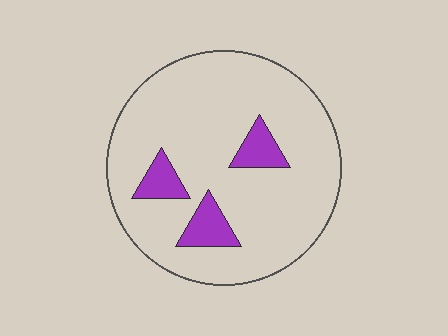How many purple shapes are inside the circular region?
3.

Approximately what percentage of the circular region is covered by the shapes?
Approximately 10%.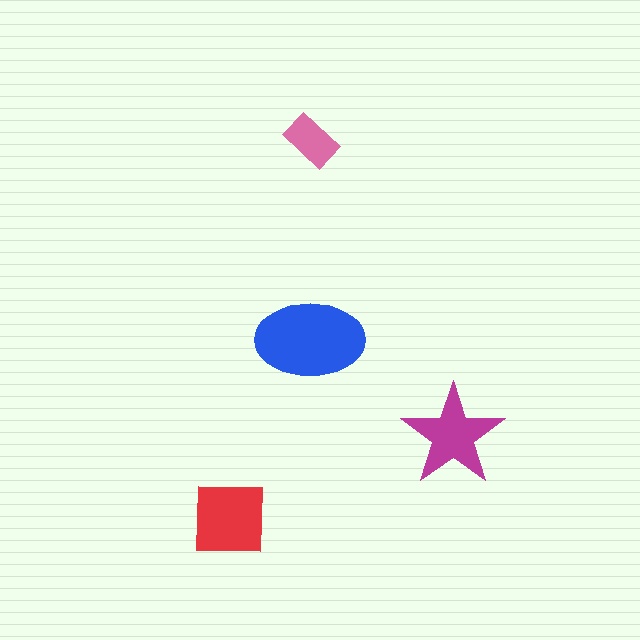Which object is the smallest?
The pink rectangle.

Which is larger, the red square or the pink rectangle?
The red square.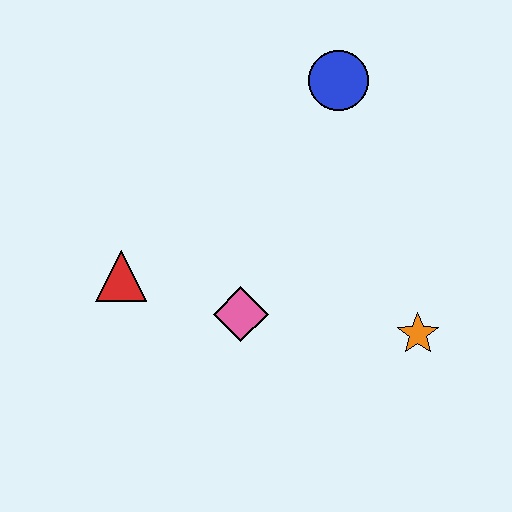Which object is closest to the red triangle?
The pink diamond is closest to the red triangle.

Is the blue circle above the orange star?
Yes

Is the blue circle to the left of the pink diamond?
No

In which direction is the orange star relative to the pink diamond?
The orange star is to the right of the pink diamond.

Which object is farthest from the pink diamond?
The blue circle is farthest from the pink diamond.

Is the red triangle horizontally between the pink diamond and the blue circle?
No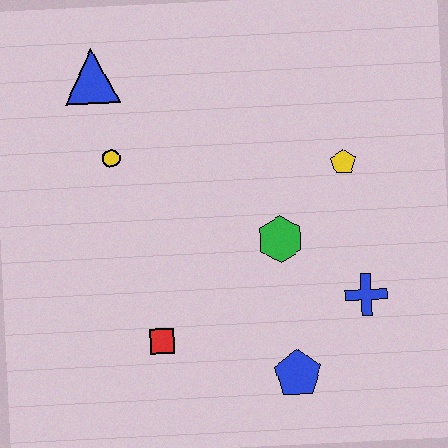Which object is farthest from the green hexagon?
The blue triangle is farthest from the green hexagon.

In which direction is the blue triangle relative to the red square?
The blue triangle is above the red square.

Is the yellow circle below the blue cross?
No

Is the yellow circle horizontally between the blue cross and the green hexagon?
No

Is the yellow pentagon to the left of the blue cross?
Yes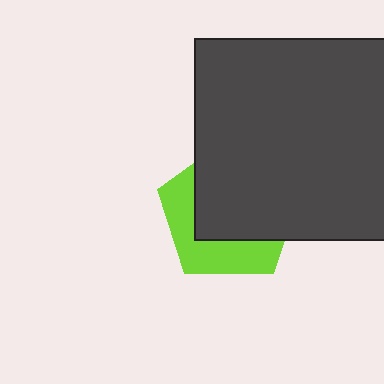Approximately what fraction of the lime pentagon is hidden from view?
Roughly 62% of the lime pentagon is hidden behind the dark gray square.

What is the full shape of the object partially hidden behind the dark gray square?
The partially hidden object is a lime pentagon.